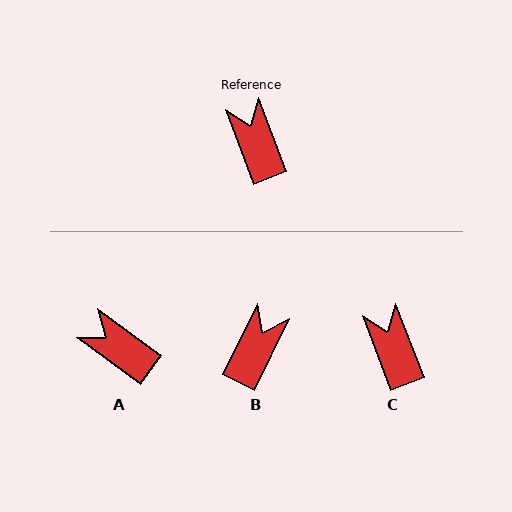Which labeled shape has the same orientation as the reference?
C.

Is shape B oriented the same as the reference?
No, it is off by about 47 degrees.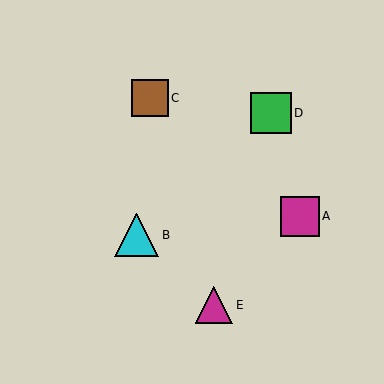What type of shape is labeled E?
Shape E is a magenta triangle.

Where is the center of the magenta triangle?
The center of the magenta triangle is at (214, 305).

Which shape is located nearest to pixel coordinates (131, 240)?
The cyan triangle (labeled B) at (137, 235) is nearest to that location.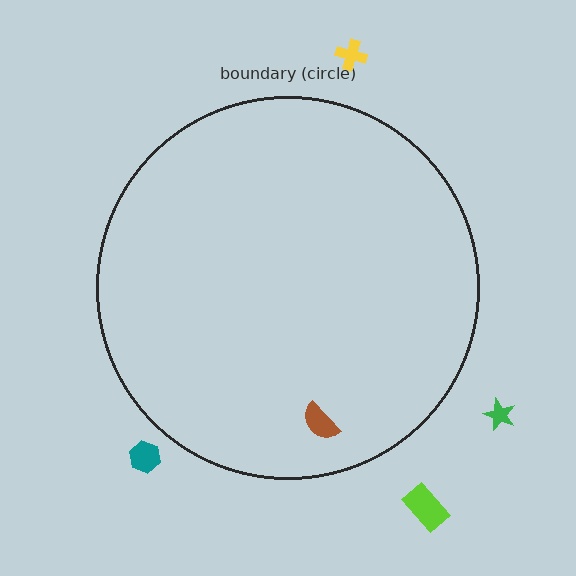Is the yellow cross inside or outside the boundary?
Outside.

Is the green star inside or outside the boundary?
Outside.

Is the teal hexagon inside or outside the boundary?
Outside.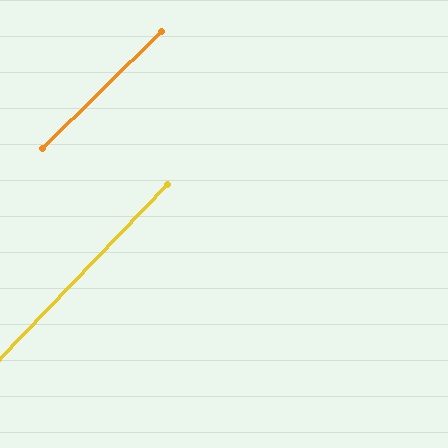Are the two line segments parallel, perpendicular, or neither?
Parallel — their directions differ by only 1.6°.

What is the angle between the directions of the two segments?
Approximately 2 degrees.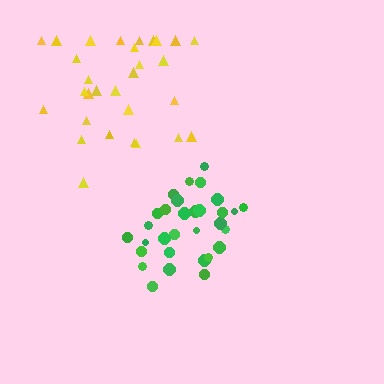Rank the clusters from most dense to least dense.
green, yellow.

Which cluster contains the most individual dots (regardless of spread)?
Green (32).